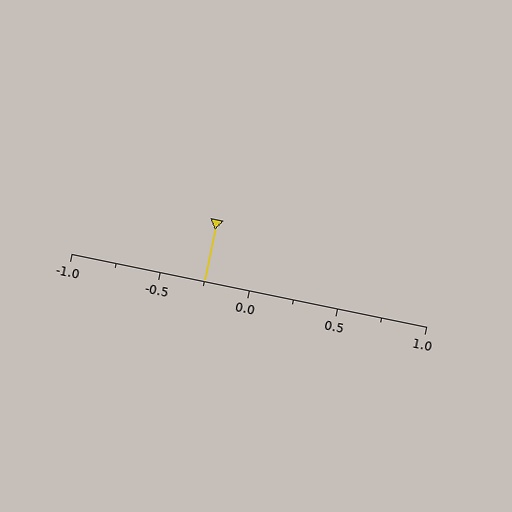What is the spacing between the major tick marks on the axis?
The major ticks are spaced 0.5 apart.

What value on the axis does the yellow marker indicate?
The marker indicates approximately -0.25.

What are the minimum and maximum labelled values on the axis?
The axis runs from -1.0 to 1.0.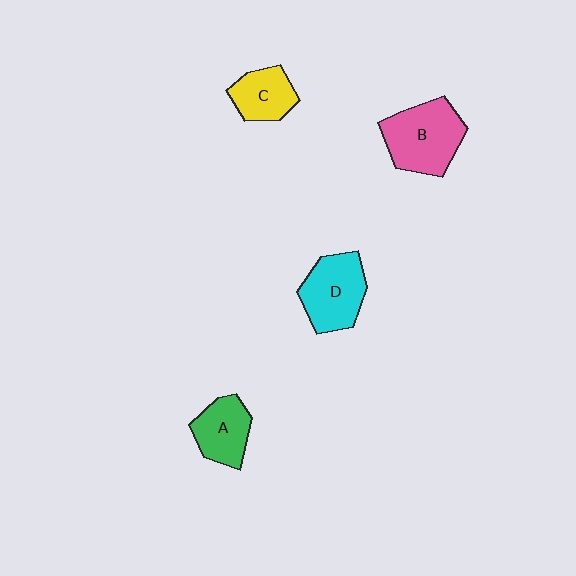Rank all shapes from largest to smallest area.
From largest to smallest: B (pink), D (cyan), A (green), C (yellow).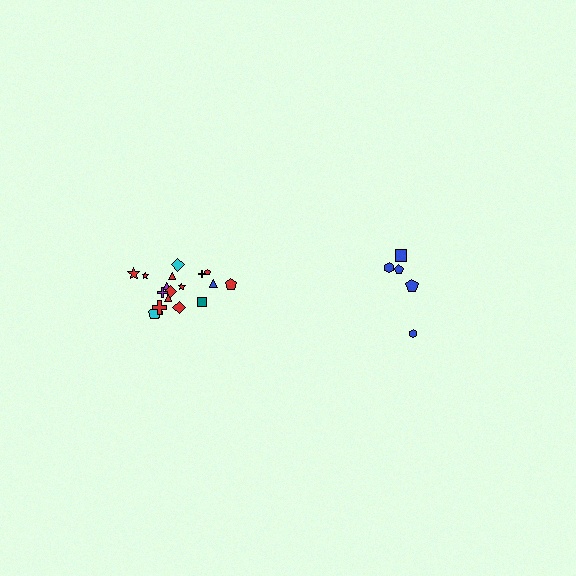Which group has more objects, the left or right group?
The left group.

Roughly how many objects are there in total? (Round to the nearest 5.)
Roughly 25 objects in total.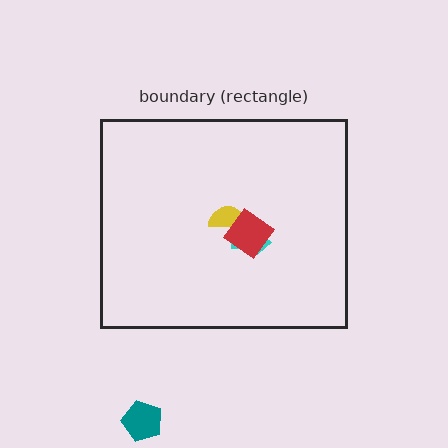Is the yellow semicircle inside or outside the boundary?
Inside.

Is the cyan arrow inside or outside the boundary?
Inside.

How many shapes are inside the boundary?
3 inside, 1 outside.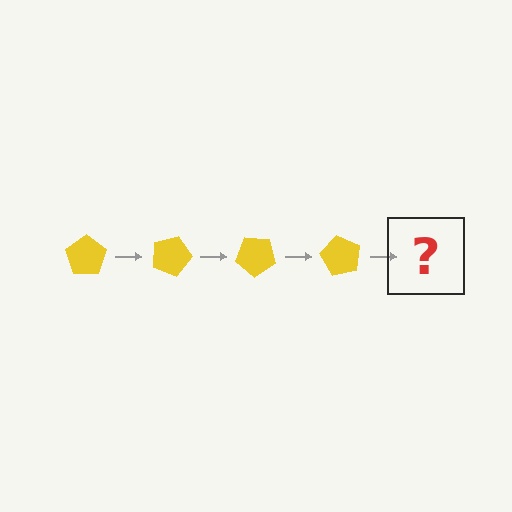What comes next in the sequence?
The next element should be a yellow pentagon rotated 80 degrees.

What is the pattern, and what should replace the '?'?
The pattern is that the pentagon rotates 20 degrees each step. The '?' should be a yellow pentagon rotated 80 degrees.